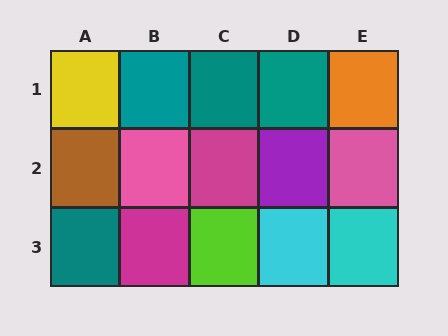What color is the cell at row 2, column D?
Purple.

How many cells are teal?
4 cells are teal.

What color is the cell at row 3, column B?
Magenta.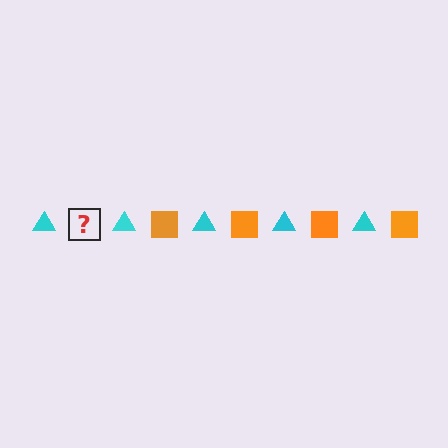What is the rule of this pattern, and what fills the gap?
The rule is that the pattern alternates between cyan triangle and orange square. The gap should be filled with an orange square.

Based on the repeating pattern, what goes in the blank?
The blank should be an orange square.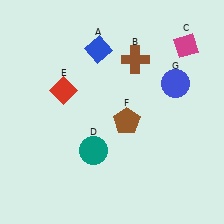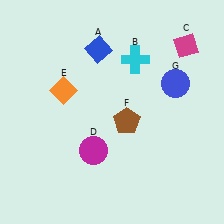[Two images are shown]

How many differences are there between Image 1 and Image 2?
There are 3 differences between the two images.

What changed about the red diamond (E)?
In Image 1, E is red. In Image 2, it changed to orange.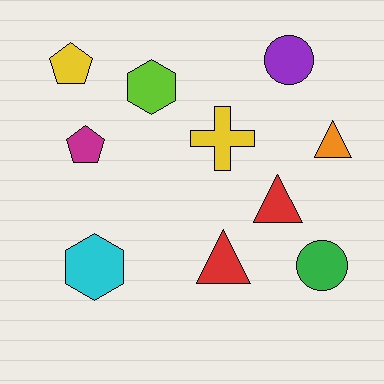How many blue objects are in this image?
There are no blue objects.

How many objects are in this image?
There are 10 objects.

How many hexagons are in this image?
There are 2 hexagons.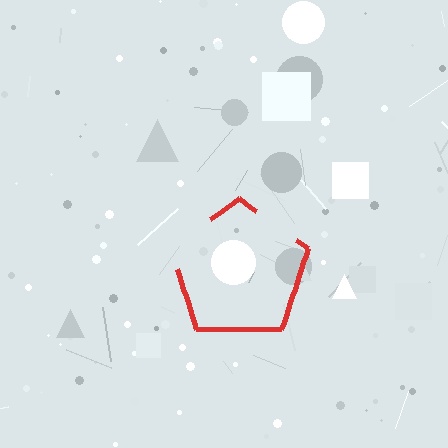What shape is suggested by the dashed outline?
The dashed outline suggests a pentagon.